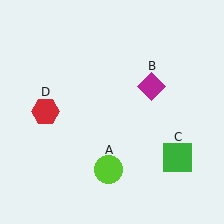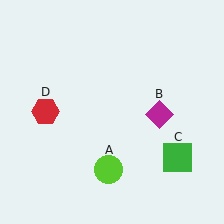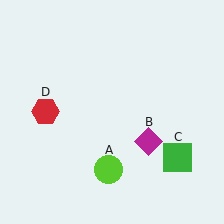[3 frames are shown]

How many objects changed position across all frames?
1 object changed position: magenta diamond (object B).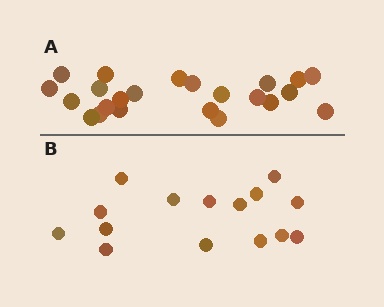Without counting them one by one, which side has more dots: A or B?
Region A (the top region) has more dots.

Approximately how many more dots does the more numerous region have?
Region A has roughly 8 or so more dots than region B.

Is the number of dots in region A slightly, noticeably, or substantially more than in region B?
Region A has substantially more. The ratio is roughly 1.5 to 1.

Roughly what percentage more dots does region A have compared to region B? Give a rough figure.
About 55% more.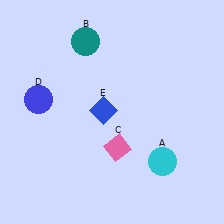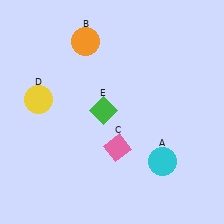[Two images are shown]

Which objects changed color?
B changed from teal to orange. D changed from blue to yellow. E changed from blue to green.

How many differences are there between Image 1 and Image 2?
There are 3 differences between the two images.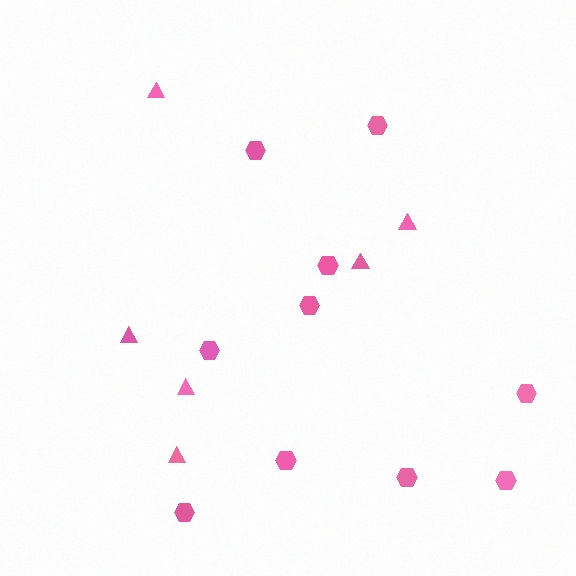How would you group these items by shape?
There are 2 groups: one group of hexagons (10) and one group of triangles (6).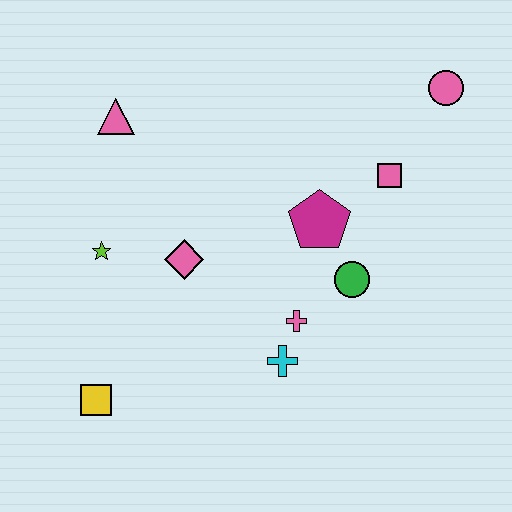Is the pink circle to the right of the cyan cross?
Yes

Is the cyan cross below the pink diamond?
Yes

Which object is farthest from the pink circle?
The yellow square is farthest from the pink circle.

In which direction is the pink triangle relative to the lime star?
The pink triangle is above the lime star.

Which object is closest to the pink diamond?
The lime star is closest to the pink diamond.